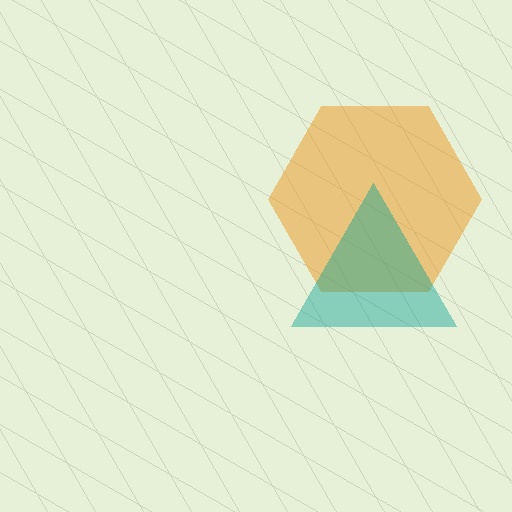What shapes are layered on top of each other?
The layered shapes are: an orange hexagon, a teal triangle.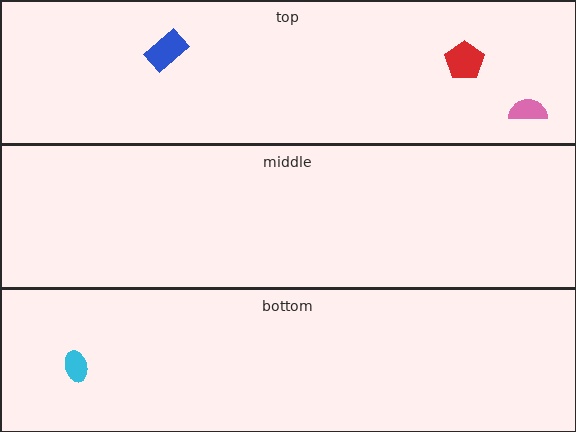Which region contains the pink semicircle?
The top region.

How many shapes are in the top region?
3.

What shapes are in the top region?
The pink semicircle, the blue rectangle, the red pentagon.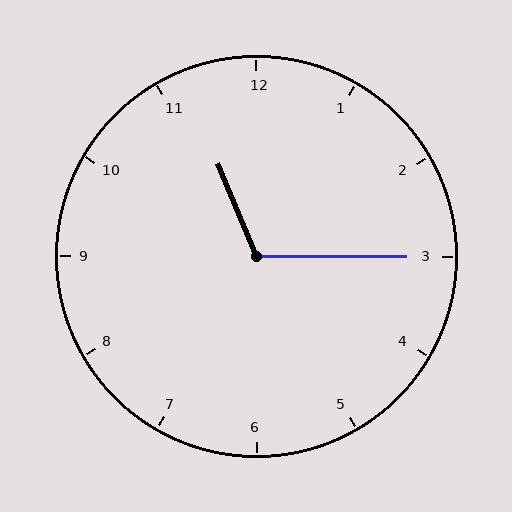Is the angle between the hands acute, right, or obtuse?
It is obtuse.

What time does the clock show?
11:15.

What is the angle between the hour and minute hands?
Approximately 112 degrees.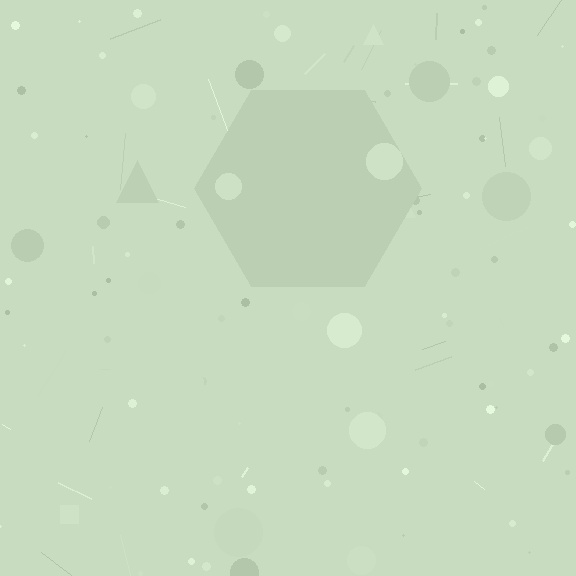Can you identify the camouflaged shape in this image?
The camouflaged shape is a hexagon.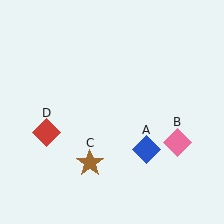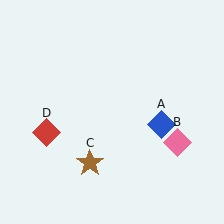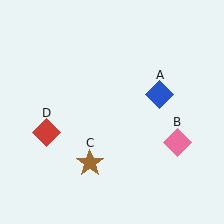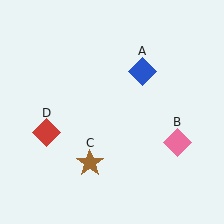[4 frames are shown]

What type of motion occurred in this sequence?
The blue diamond (object A) rotated counterclockwise around the center of the scene.